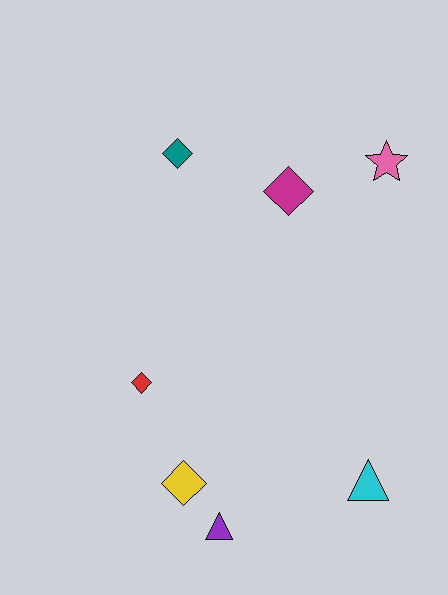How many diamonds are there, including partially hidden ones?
There are 4 diamonds.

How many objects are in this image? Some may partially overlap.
There are 7 objects.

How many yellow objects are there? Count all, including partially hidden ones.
There is 1 yellow object.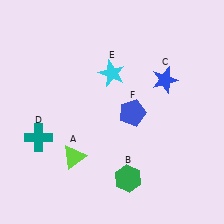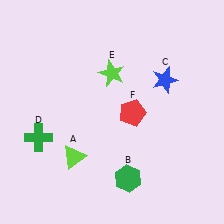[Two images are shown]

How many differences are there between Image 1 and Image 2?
There are 3 differences between the two images.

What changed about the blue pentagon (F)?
In Image 1, F is blue. In Image 2, it changed to red.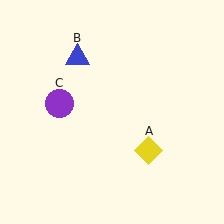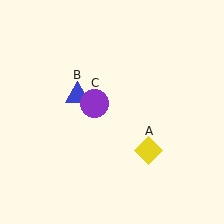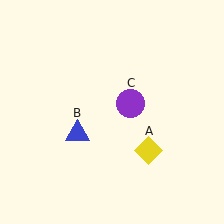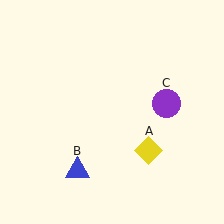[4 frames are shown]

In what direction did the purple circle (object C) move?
The purple circle (object C) moved right.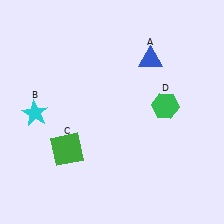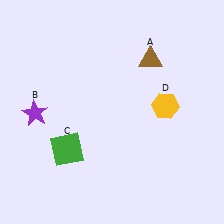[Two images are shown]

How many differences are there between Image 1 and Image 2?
There are 3 differences between the two images.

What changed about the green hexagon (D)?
In Image 1, D is green. In Image 2, it changed to yellow.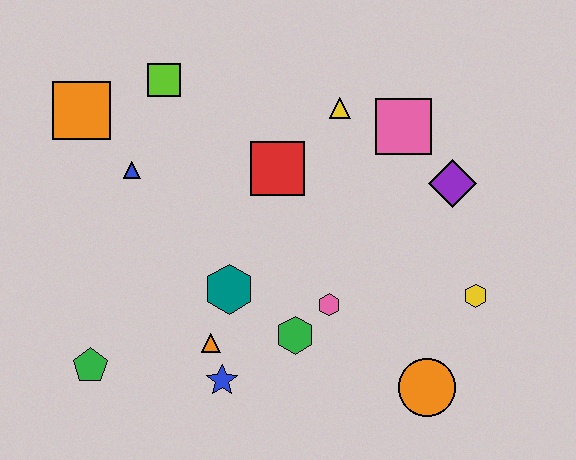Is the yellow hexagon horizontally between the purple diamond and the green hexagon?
No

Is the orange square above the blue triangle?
Yes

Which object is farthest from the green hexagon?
The orange square is farthest from the green hexagon.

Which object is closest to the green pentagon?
The orange triangle is closest to the green pentagon.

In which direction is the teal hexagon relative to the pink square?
The teal hexagon is to the left of the pink square.